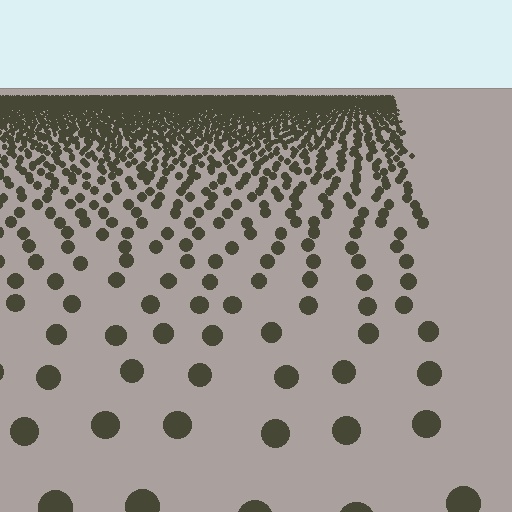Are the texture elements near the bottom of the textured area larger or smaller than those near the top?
Larger. Near the bottom, elements are closer to the viewer and appear at a bigger on-screen size.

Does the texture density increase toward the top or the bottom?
Density increases toward the top.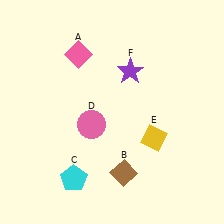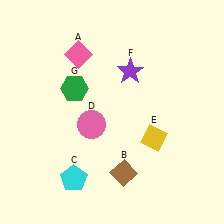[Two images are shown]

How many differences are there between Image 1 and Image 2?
There is 1 difference between the two images.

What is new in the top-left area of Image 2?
A green hexagon (G) was added in the top-left area of Image 2.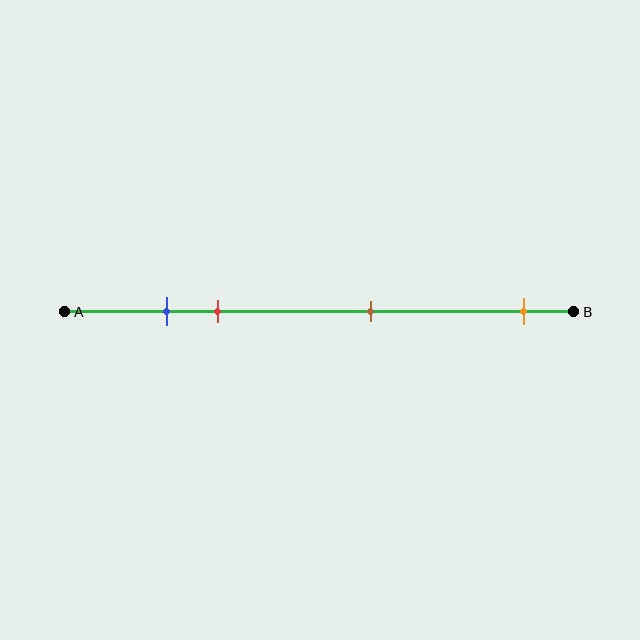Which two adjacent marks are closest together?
The blue and red marks are the closest adjacent pair.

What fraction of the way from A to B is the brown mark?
The brown mark is approximately 60% (0.6) of the way from A to B.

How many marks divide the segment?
There are 4 marks dividing the segment.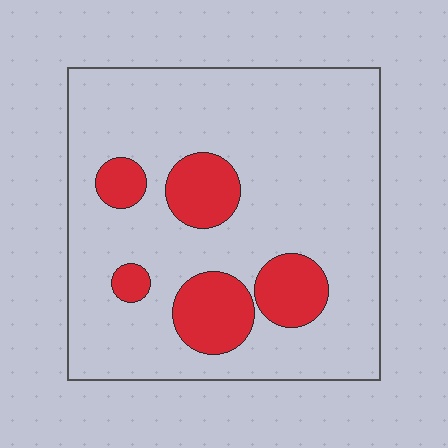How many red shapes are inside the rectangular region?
5.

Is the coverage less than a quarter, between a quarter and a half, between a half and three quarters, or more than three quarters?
Less than a quarter.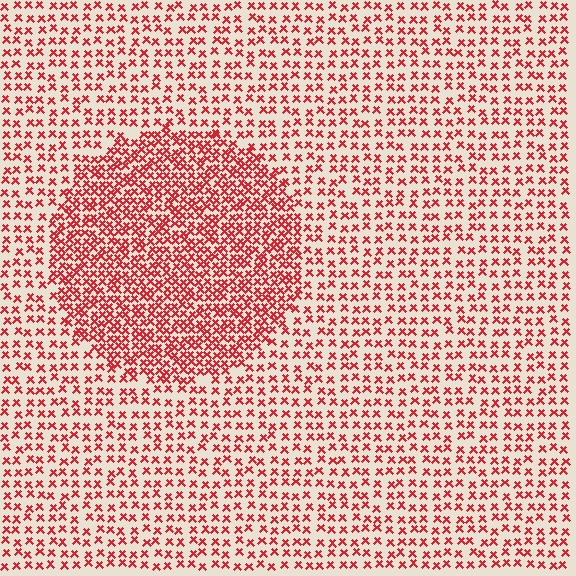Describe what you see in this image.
The image contains small red elements arranged at two different densities. A circle-shaped region is visible where the elements are more densely packed than the surrounding area.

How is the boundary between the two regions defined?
The boundary is defined by a change in element density (approximately 2.0x ratio). All elements are the same color, size, and shape.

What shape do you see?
I see a circle.